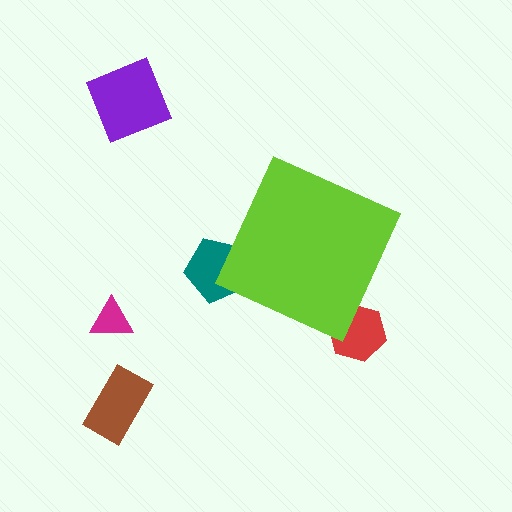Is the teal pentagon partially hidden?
Yes, the teal pentagon is partially hidden behind the lime diamond.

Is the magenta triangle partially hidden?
No, the magenta triangle is fully visible.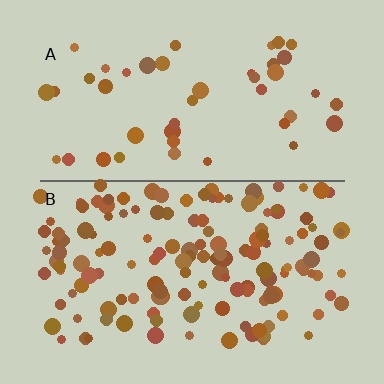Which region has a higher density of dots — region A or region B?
B (the bottom).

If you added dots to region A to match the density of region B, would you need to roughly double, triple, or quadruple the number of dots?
Approximately triple.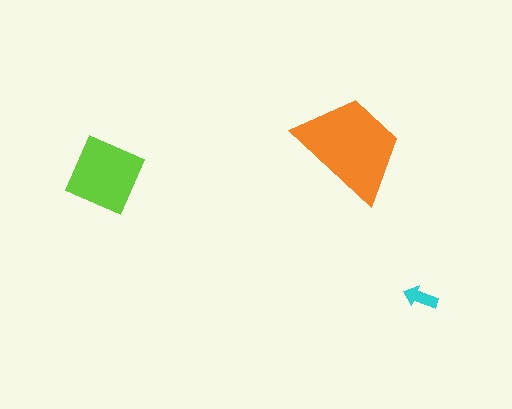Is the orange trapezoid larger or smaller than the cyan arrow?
Larger.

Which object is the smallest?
The cyan arrow.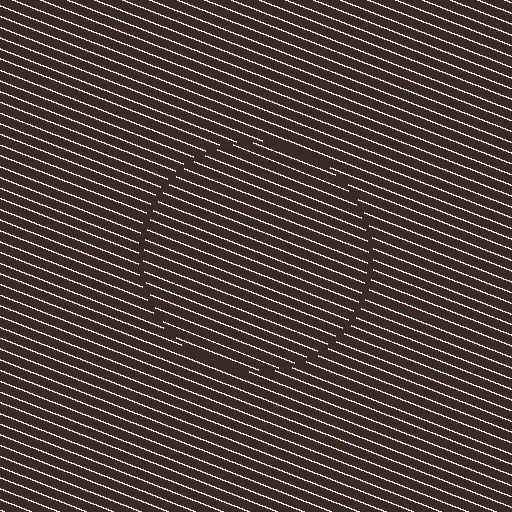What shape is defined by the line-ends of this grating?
An illusory circle. The interior of the shape contains the same grating, shifted by half a period — the contour is defined by the phase discontinuity where line-ends from the inner and outer gratings abut.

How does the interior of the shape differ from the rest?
The interior of the shape contains the same grating, shifted by half a period — the contour is defined by the phase discontinuity where line-ends from the inner and outer gratings abut.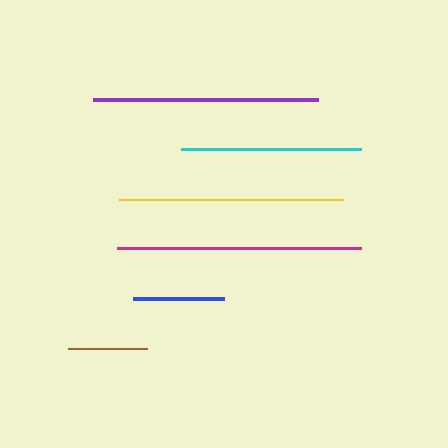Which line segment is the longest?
The magenta line is the longest at approximately 244 pixels.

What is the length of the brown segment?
The brown segment is approximately 79 pixels long.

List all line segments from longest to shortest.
From longest to shortest: magenta, purple, yellow, cyan, blue, brown.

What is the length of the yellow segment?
The yellow segment is approximately 224 pixels long.